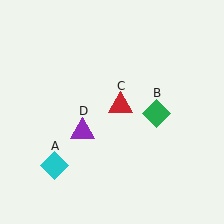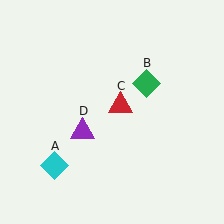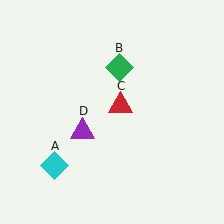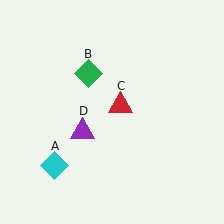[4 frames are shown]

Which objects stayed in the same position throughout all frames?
Cyan diamond (object A) and red triangle (object C) and purple triangle (object D) remained stationary.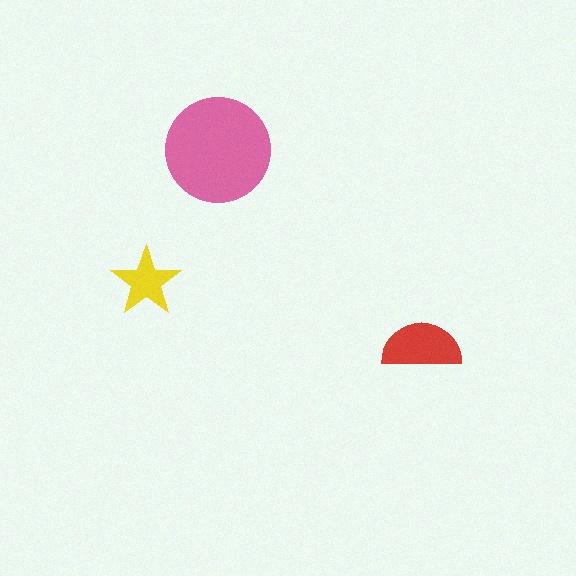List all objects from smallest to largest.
The yellow star, the red semicircle, the pink circle.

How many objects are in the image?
There are 3 objects in the image.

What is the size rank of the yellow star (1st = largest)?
3rd.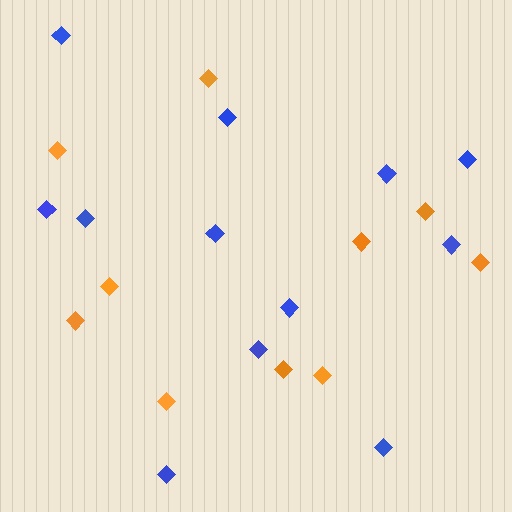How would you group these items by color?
There are 2 groups: one group of orange diamonds (10) and one group of blue diamonds (12).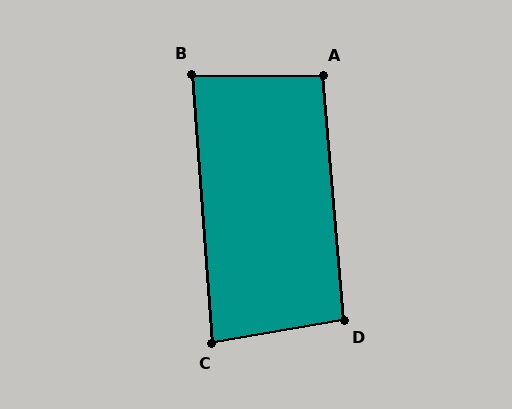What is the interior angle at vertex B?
Approximately 85 degrees (approximately right).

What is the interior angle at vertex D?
Approximately 95 degrees (approximately right).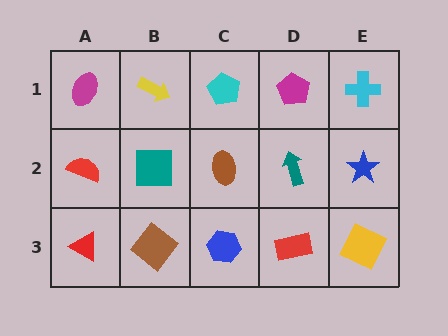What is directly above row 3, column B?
A teal square.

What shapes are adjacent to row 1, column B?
A teal square (row 2, column B), a magenta ellipse (row 1, column A), a cyan pentagon (row 1, column C).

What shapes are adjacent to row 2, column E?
A cyan cross (row 1, column E), a yellow square (row 3, column E), a teal arrow (row 2, column D).